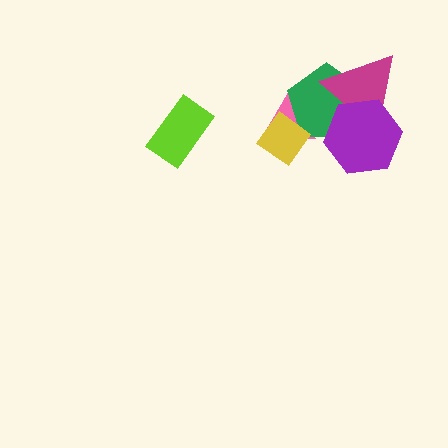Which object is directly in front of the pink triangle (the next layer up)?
The green pentagon is directly in front of the pink triangle.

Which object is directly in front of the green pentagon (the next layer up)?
The magenta triangle is directly in front of the green pentagon.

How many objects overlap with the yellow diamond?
2 objects overlap with the yellow diamond.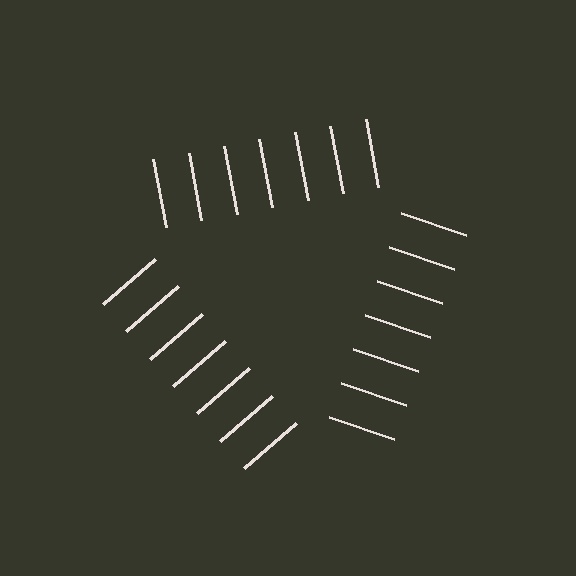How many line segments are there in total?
21 — 7 along each of the 3 edges.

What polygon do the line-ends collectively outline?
An illusory triangle — the line segments terminate on its edges but no continuous stroke is drawn.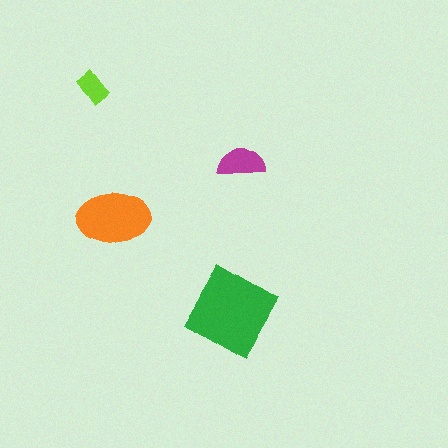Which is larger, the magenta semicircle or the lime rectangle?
The magenta semicircle.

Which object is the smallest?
The lime rectangle.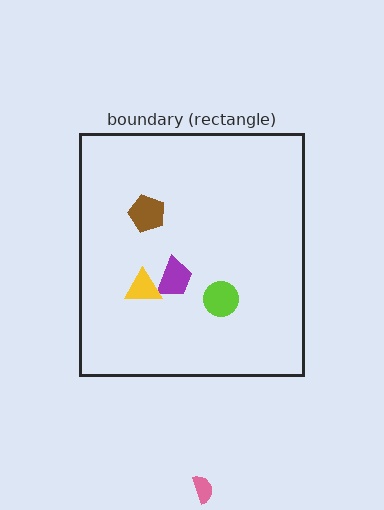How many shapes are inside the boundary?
4 inside, 1 outside.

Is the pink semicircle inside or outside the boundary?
Outside.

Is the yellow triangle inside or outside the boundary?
Inside.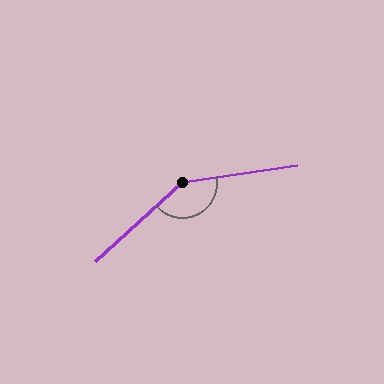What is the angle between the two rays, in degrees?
Approximately 146 degrees.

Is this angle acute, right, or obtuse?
It is obtuse.